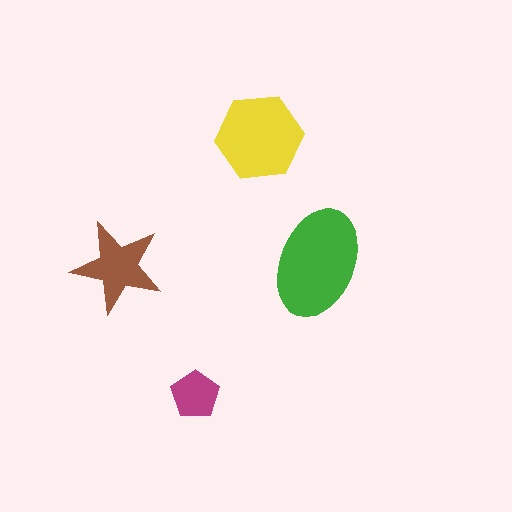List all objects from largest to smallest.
The green ellipse, the yellow hexagon, the brown star, the magenta pentagon.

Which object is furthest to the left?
The brown star is leftmost.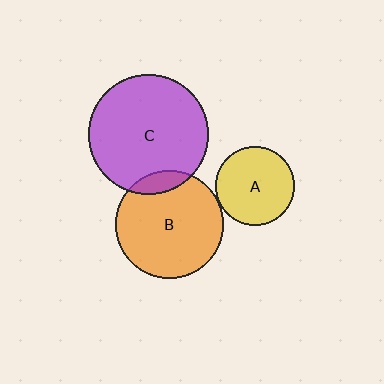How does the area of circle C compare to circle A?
Approximately 2.3 times.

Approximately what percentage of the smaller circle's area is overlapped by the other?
Approximately 10%.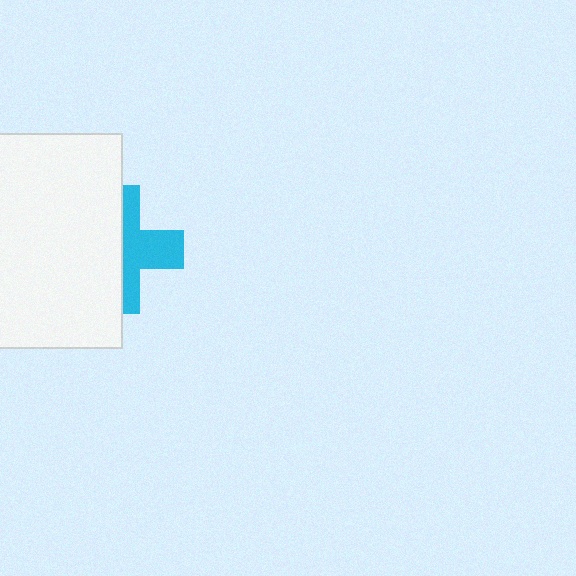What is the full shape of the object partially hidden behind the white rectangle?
The partially hidden object is a cyan cross.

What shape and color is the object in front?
The object in front is a white rectangle.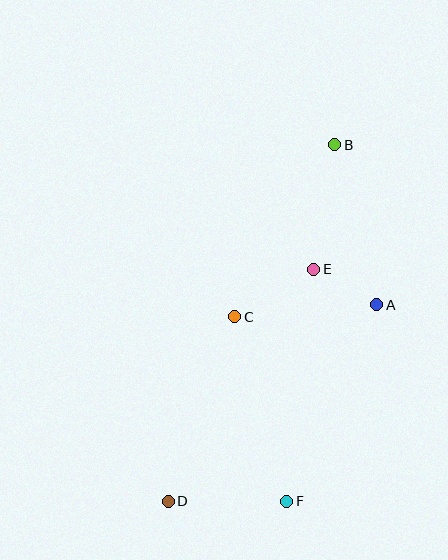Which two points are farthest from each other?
Points B and D are farthest from each other.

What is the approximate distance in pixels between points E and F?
The distance between E and F is approximately 234 pixels.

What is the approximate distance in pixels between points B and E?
The distance between B and E is approximately 126 pixels.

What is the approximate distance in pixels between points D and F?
The distance between D and F is approximately 118 pixels.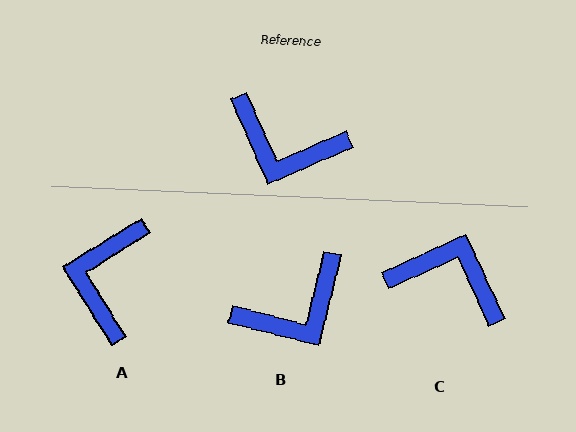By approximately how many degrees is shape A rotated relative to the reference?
Approximately 82 degrees clockwise.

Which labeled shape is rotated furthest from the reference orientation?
C, about 179 degrees away.